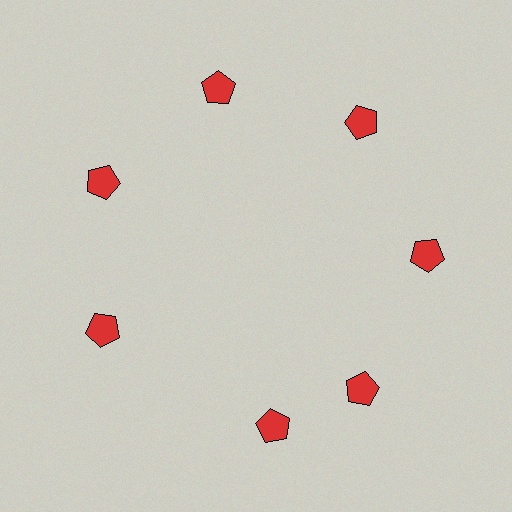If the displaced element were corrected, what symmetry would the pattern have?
It would have 7-fold rotational symmetry — the pattern would map onto itself every 51 degrees.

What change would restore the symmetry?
The symmetry would be restored by rotating it back into even spacing with its neighbors so that all 7 pentagons sit at equal angles and equal distance from the center.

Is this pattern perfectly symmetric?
No. The 7 red pentagons are arranged in a ring, but one element near the 6 o'clock position is rotated out of alignment along the ring, breaking the 7-fold rotational symmetry.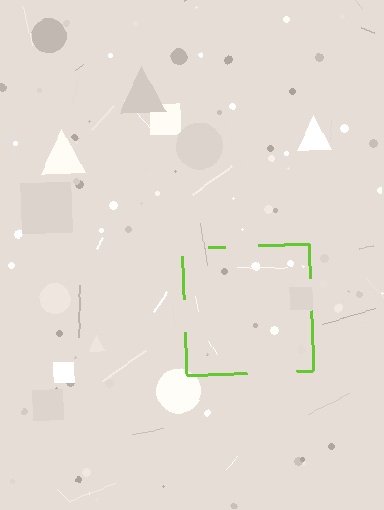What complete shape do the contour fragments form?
The contour fragments form a square.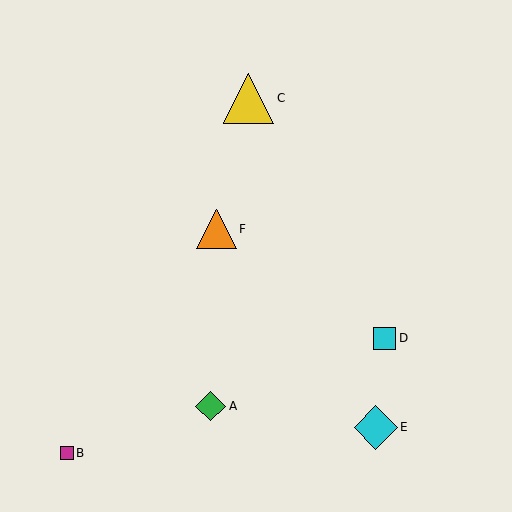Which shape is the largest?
The yellow triangle (labeled C) is the largest.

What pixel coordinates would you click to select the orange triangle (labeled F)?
Click at (216, 229) to select the orange triangle F.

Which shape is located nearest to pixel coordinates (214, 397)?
The green diamond (labeled A) at (211, 406) is nearest to that location.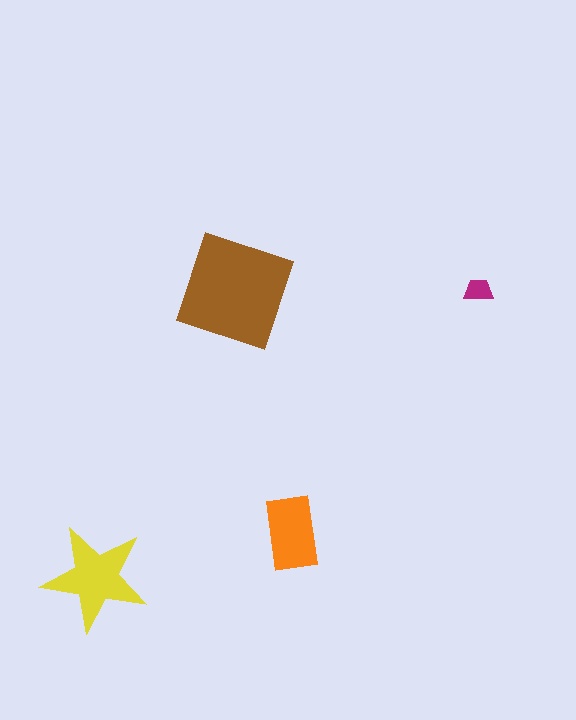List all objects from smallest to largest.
The magenta trapezoid, the orange rectangle, the yellow star, the brown square.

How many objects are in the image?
There are 4 objects in the image.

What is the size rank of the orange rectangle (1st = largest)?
3rd.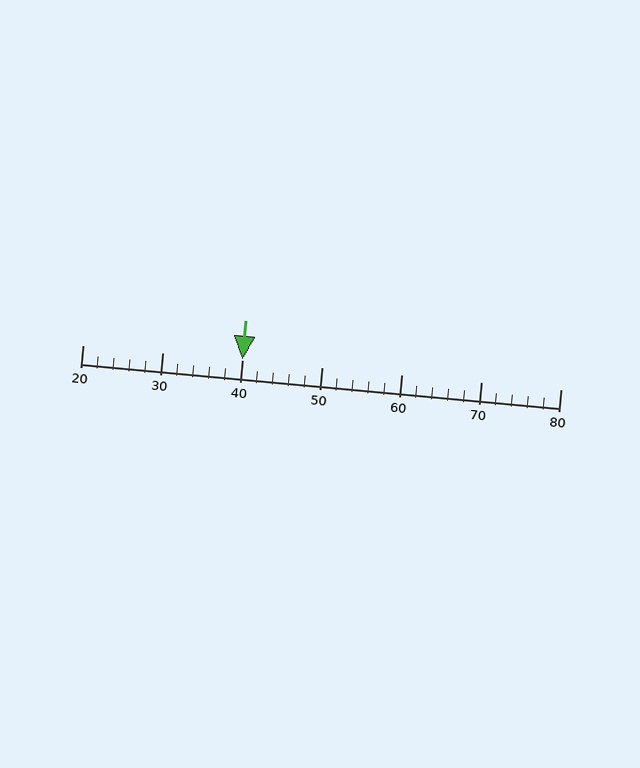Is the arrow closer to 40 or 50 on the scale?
The arrow is closer to 40.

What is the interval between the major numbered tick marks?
The major tick marks are spaced 10 units apart.